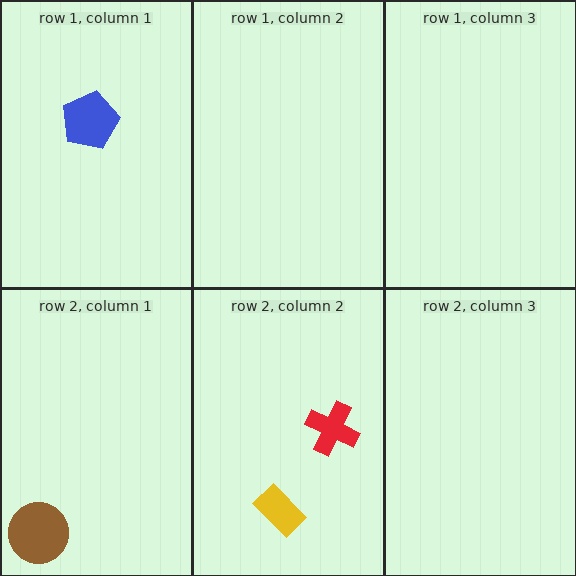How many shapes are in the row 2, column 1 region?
1.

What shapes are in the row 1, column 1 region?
The blue pentagon.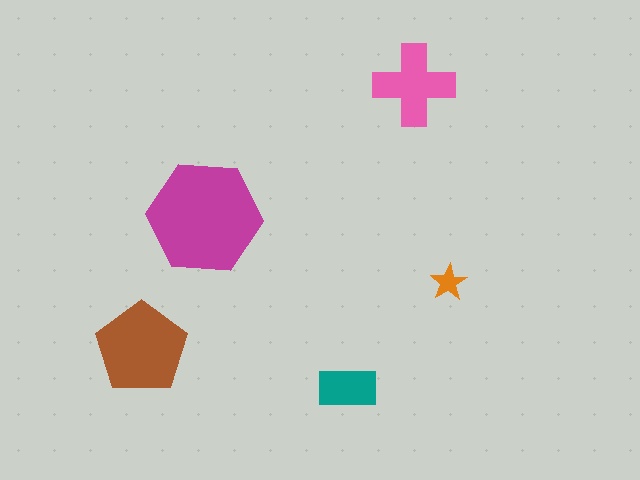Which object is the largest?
The magenta hexagon.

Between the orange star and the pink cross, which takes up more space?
The pink cross.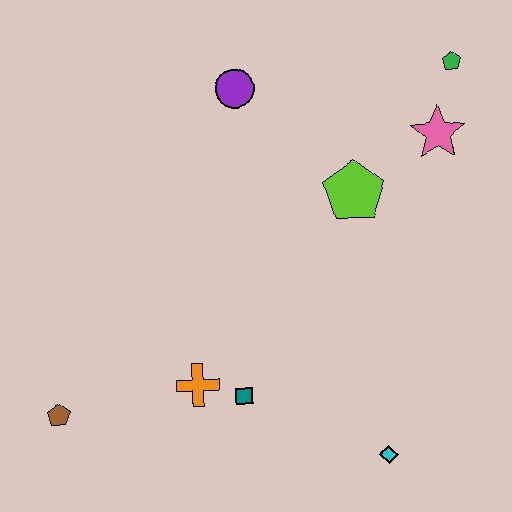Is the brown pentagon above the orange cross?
No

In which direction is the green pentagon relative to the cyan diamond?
The green pentagon is above the cyan diamond.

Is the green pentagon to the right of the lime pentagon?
Yes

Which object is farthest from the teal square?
The green pentagon is farthest from the teal square.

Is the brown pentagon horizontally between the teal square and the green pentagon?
No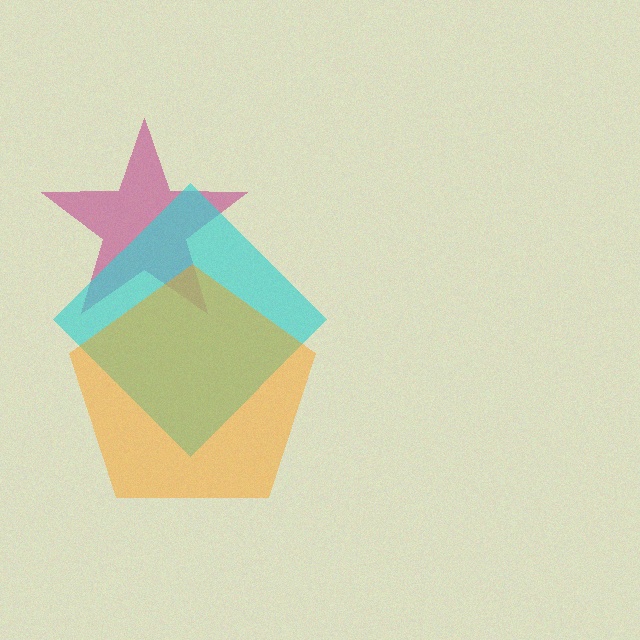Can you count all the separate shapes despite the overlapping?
Yes, there are 3 separate shapes.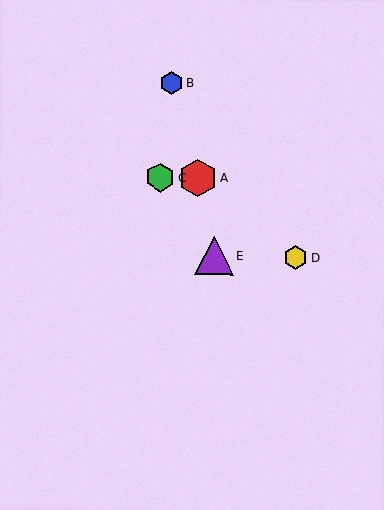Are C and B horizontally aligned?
No, C is at y≈177 and B is at y≈83.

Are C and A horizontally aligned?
Yes, both are at y≈177.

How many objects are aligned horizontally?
2 objects (A, C) are aligned horizontally.